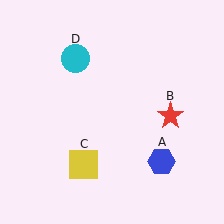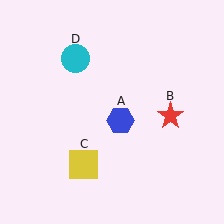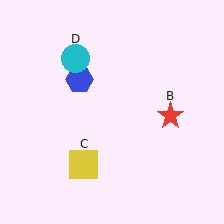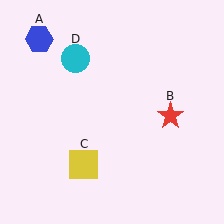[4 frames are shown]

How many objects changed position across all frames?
1 object changed position: blue hexagon (object A).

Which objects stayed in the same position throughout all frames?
Red star (object B) and yellow square (object C) and cyan circle (object D) remained stationary.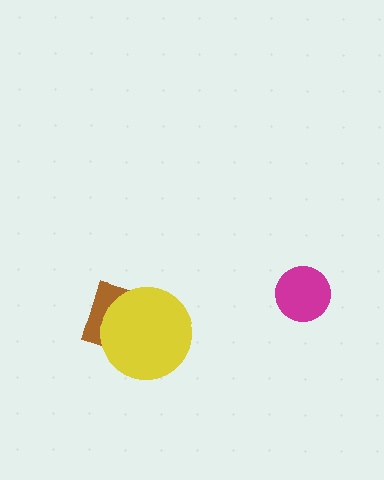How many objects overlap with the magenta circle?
0 objects overlap with the magenta circle.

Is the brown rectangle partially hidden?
Yes, it is partially covered by another shape.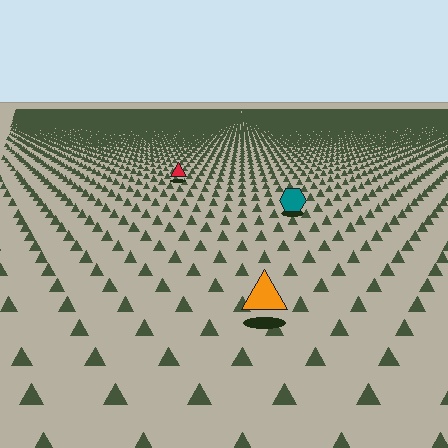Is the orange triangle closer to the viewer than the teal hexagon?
Yes. The orange triangle is closer — you can tell from the texture gradient: the ground texture is coarser near it.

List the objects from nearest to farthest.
From nearest to farthest: the orange triangle, the teal hexagon, the red triangle.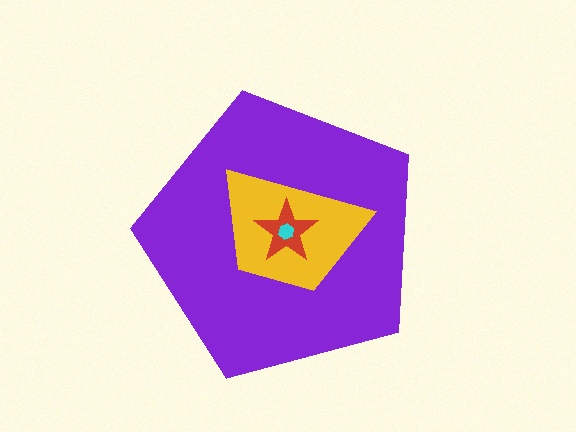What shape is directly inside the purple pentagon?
The yellow trapezoid.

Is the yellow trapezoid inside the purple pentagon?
Yes.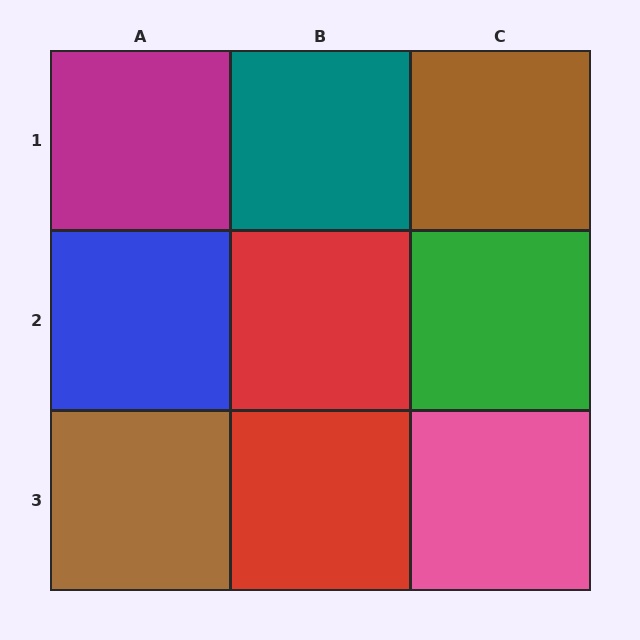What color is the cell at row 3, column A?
Brown.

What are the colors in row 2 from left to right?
Blue, red, green.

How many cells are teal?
1 cell is teal.